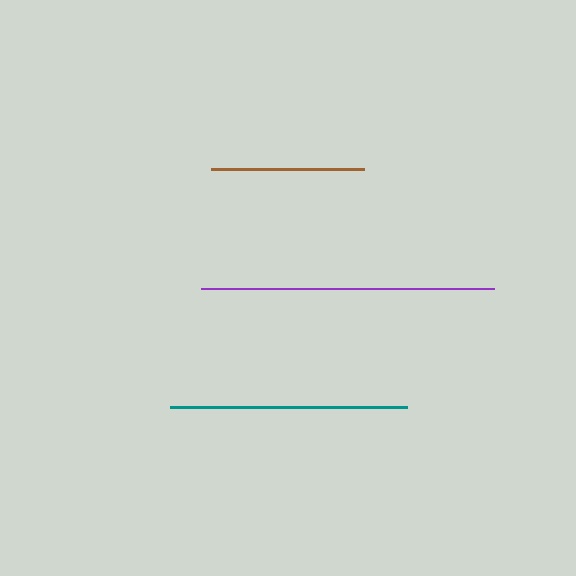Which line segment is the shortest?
The brown line is the shortest at approximately 154 pixels.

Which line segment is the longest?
The purple line is the longest at approximately 293 pixels.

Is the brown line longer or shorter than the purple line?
The purple line is longer than the brown line.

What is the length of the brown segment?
The brown segment is approximately 154 pixels long.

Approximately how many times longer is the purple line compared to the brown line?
The purple line is approximately 1.9 times the length of the brown line.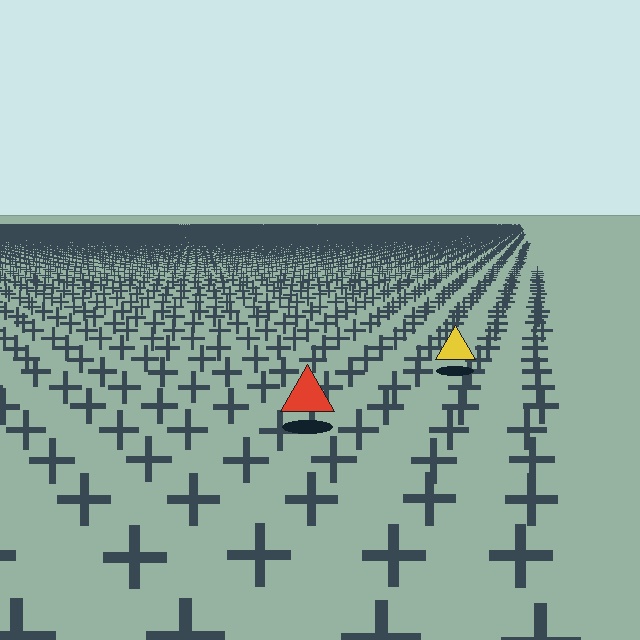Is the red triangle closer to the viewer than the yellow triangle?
Yes. The red triangle is closer — you can tell from the texture gradient: the ground texture is coarser near it.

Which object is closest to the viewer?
The red triangle is closest. The texture marks near it are larger and more spread out.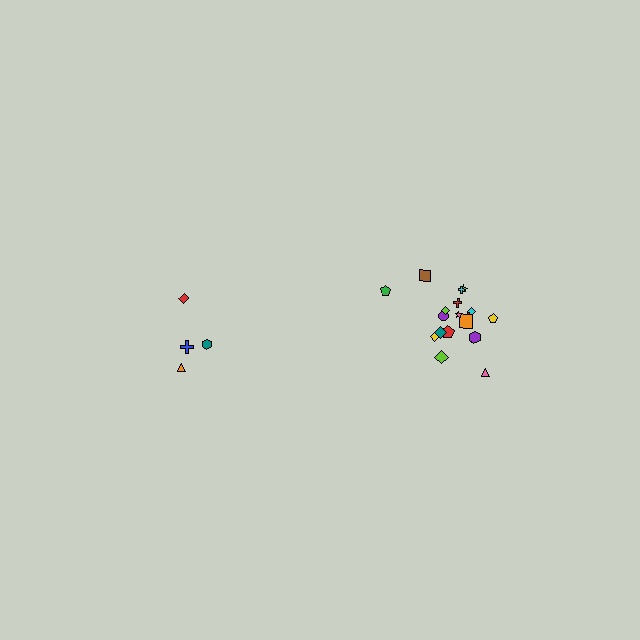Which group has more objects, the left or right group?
The right group.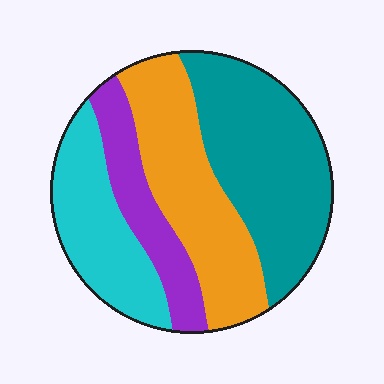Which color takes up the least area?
Purple, at roughly 15%.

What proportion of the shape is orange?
Orange covers 29% of the shape.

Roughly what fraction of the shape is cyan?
Cyan covers about 20% of the shape.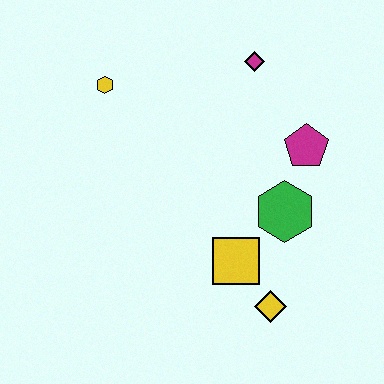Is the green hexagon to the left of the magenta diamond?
No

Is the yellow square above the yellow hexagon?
No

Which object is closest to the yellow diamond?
The yellow square is closest to the yellow diamond.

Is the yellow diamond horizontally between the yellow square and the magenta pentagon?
Yes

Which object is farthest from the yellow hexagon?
The yellow diamond is farthest from the yellow hexagon.